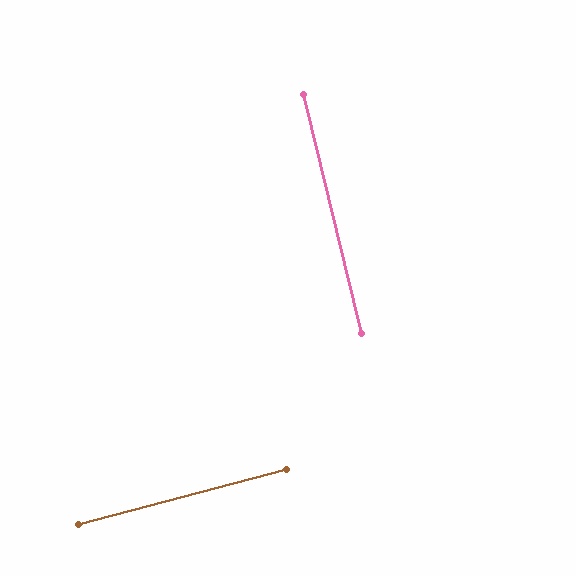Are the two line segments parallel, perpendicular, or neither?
Perpendicular — they meet at approximately 89°.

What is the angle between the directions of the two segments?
Approximately 89 degrees.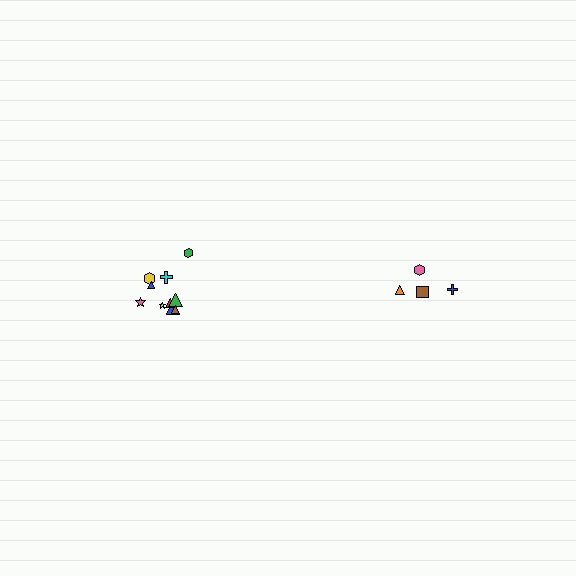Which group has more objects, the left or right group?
The left group.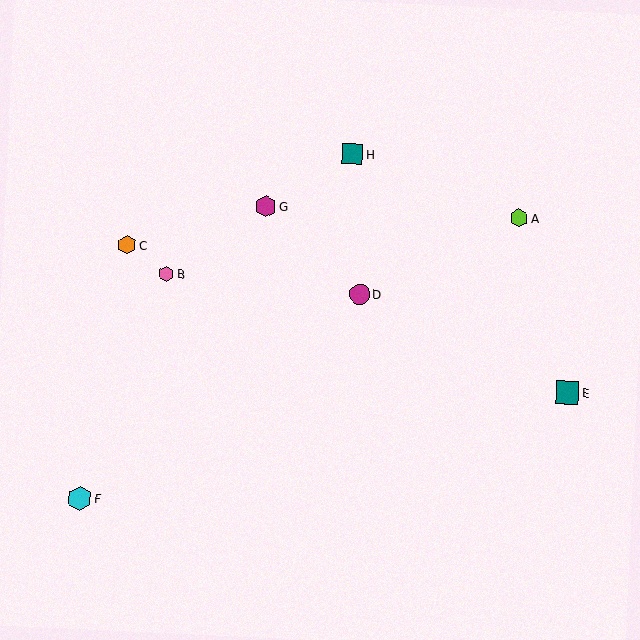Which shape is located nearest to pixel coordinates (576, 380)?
The teal square (labeled E) at (567, 393) is nearest to that location.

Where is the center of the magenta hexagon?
The center of the magenta hexagon is at (266, 206).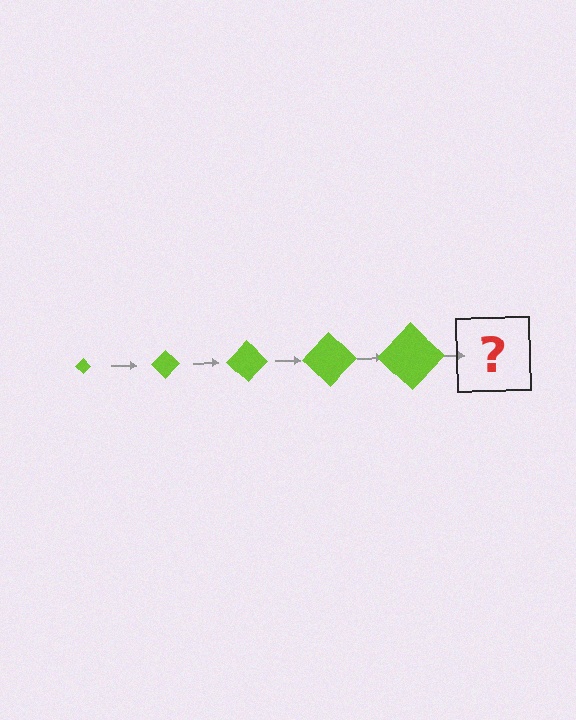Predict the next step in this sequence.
The next step is a lime diamond, larger than the previous one.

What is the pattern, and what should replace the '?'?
The pattern is that the diamond gets progressively larger each step. The '?' should be a lime diamond, larger than the previous one.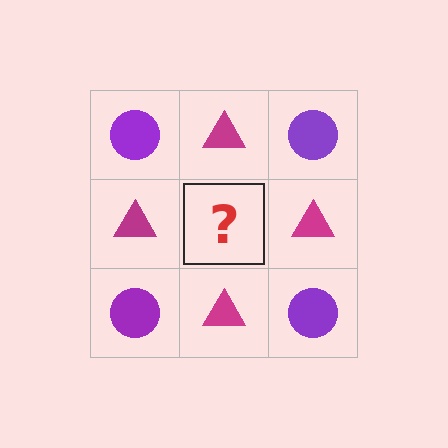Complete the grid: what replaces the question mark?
The question mark should be replaced with a purple circle.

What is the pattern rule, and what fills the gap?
The rule is that it alternates purple circle and magenta triangle in a checkerboard pattern. The gap should be filled with a purple circle.